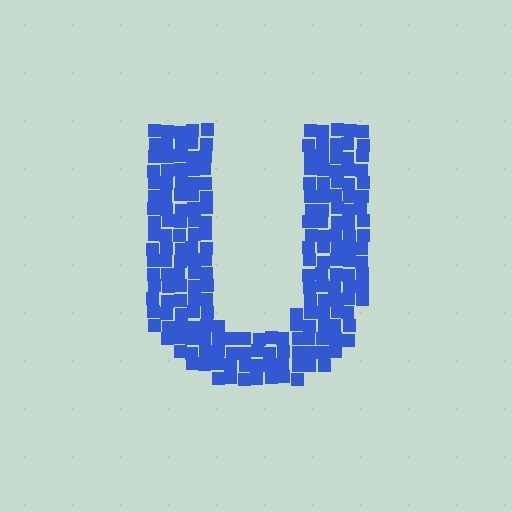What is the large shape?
The large shape is the letter U.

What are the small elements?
The small elements are squares.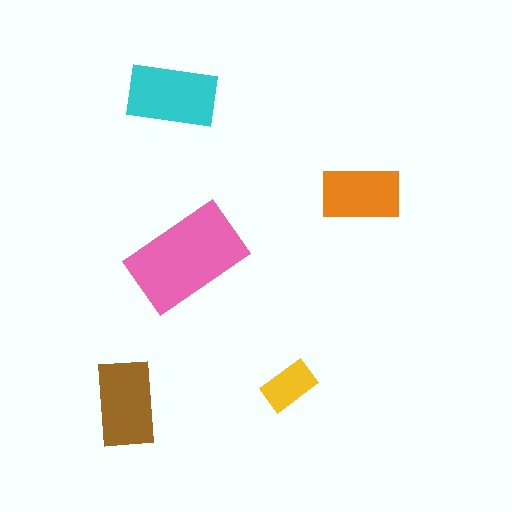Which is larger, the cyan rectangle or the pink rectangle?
The pink one.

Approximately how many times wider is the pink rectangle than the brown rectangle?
About 1.5 times wider.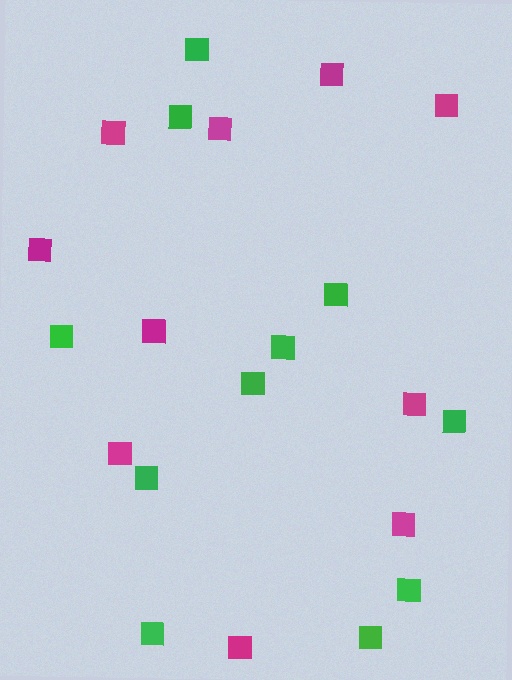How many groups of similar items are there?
There are 2 groups: one group of magenta squares (10) and one group of green squares (11).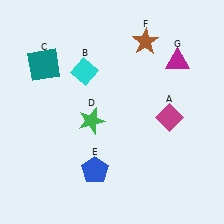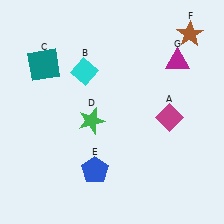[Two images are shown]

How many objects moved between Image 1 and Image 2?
1 object moved between the two images.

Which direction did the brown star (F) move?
The brown star (F) moved right.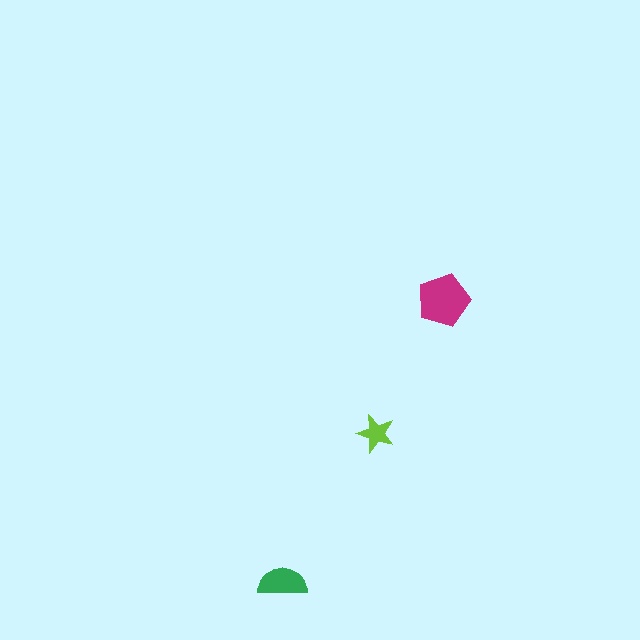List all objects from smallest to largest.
The lime star, the green semicircle, the magenta pentagon.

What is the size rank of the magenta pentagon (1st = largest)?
1st.